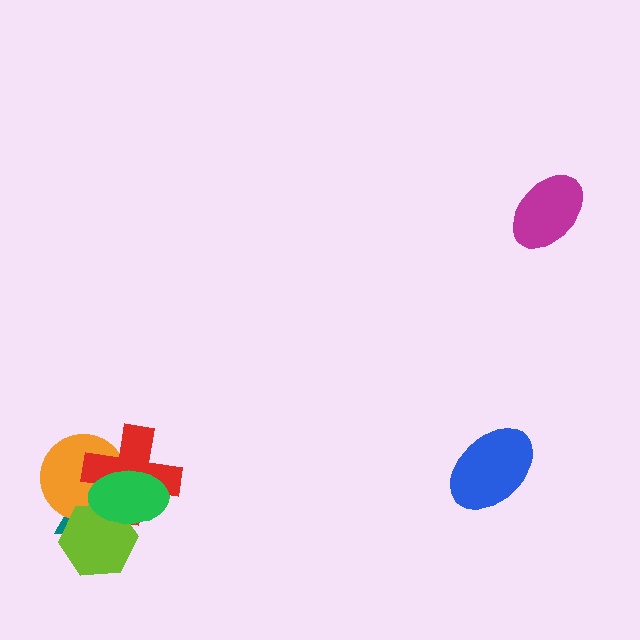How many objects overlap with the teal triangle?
4 objects overlap with the teal triangle.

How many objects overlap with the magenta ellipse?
0 objects overlap with the magenta ellipse.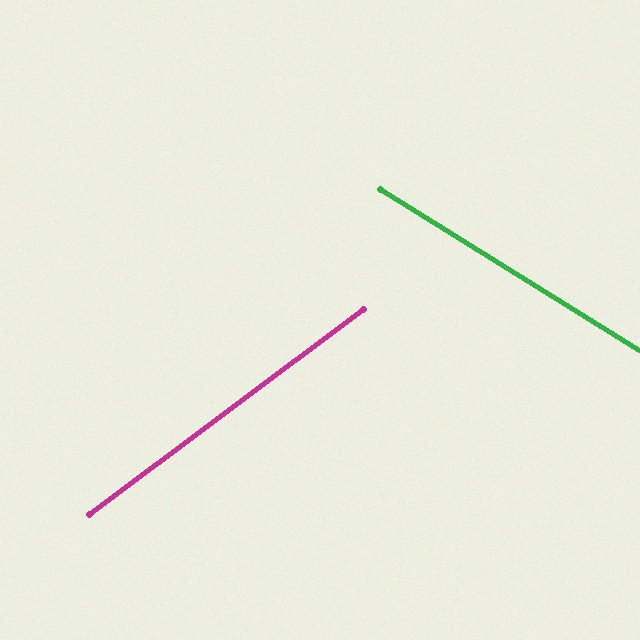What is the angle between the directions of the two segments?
Approximately 69 degrees.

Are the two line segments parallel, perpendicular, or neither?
Neither parallel nor perpendicular — they differ by about 69°.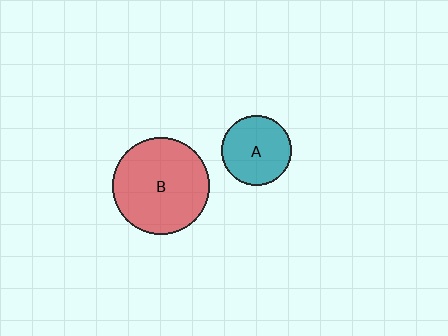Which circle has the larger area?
Circle B (red).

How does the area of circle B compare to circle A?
Approximately 1.9 times.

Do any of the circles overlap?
No, none of the circles overlap.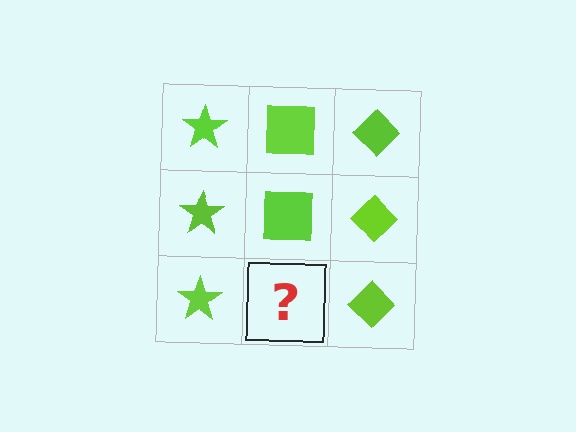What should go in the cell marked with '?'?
The missing cell should contain a lime square.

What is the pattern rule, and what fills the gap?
The rule is that each column has a consistent shape. The gap should be filled with a lime square.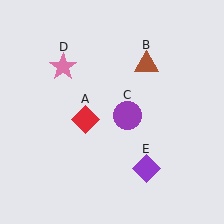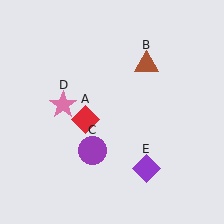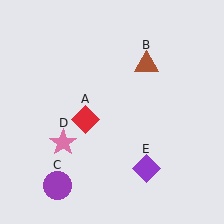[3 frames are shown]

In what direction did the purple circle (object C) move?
The purple circle (object C) moved down and to the left.